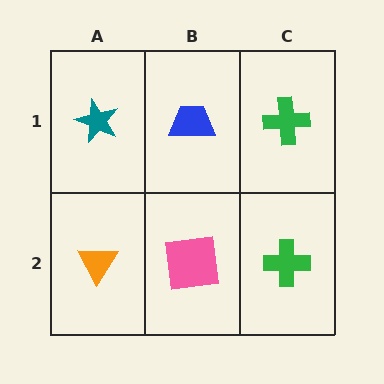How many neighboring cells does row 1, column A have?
2.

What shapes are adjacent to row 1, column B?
A pink square (row 2, column B), a teal star (row 1, column A), a green cross (row 1, column C).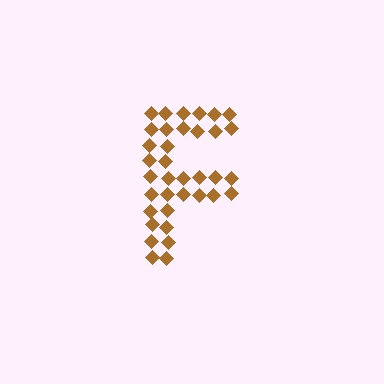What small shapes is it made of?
It is made of small diamonds.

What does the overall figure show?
The overall figure shows the letter F.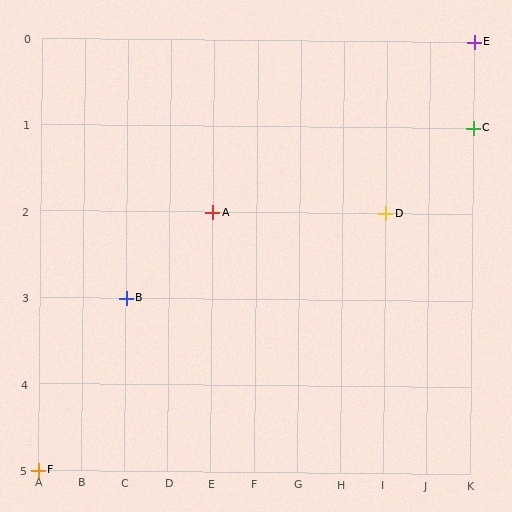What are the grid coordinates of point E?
Point E is at grid coordinates (K, 0).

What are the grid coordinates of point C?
Point C is at grid coordinates (K, 1).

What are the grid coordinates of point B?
Point B is at grid coordinates (C, 3).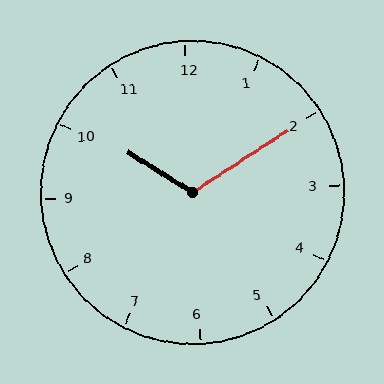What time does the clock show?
10:10.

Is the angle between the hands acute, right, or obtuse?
It is obtuse.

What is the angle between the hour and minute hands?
Approximately 115 degrees.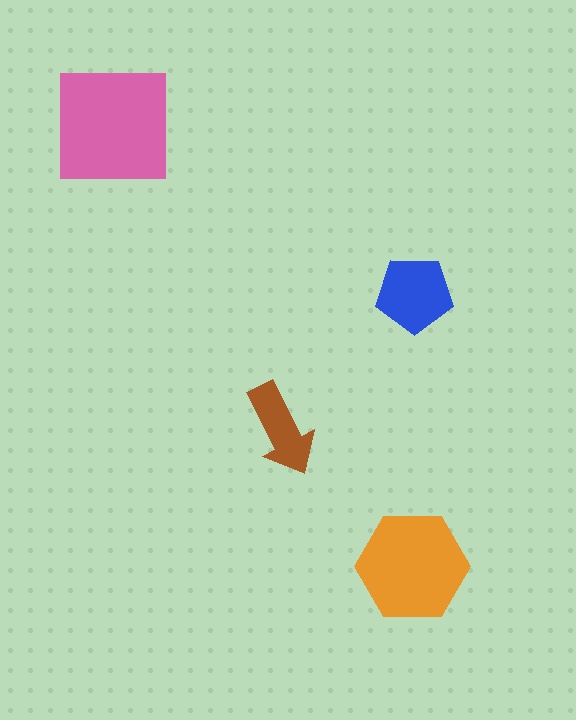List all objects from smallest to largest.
The brown arrow, the blue pentagon, the orange hexagon, the pink square.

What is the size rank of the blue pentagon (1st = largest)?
3rd.